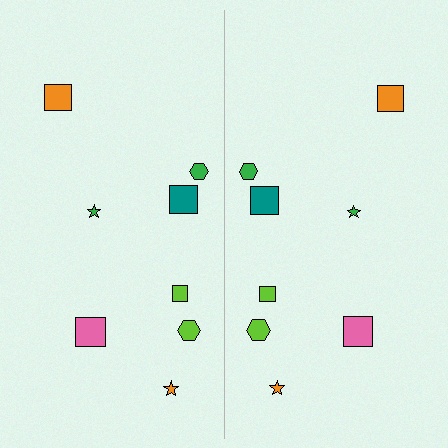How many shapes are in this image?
There are 16 shapes in this image.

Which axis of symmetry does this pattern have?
The pattern has a vertical axis of symmetry running through the center of the image.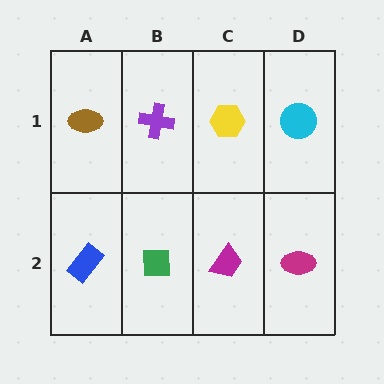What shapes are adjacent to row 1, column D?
A magenta ellipse (row 2, column D), a yellow hexagon (row 1, column C).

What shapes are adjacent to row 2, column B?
A purple cross (row 1, column B), a blue rectangle (row 2, column A), a magenta trapezoid (row 2, column C).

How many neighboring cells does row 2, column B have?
3.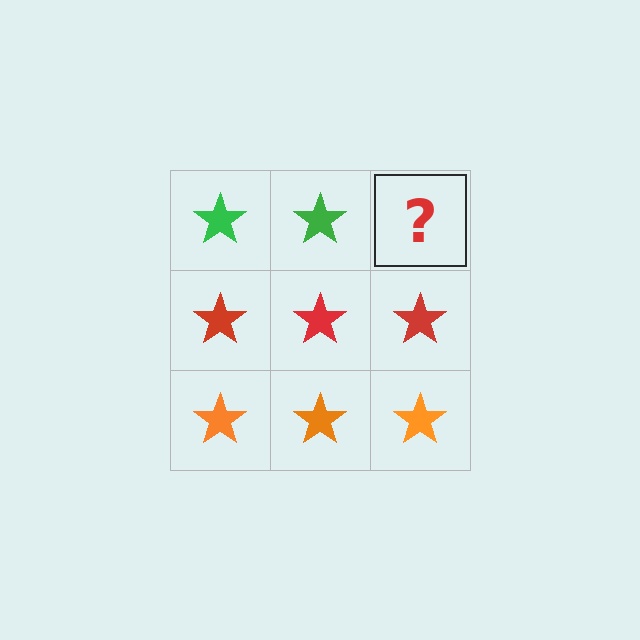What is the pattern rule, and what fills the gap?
The rule is that each row has a consistent color. The gap should be filled with a green star.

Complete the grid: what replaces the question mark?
The question mark should be replaced with a green star.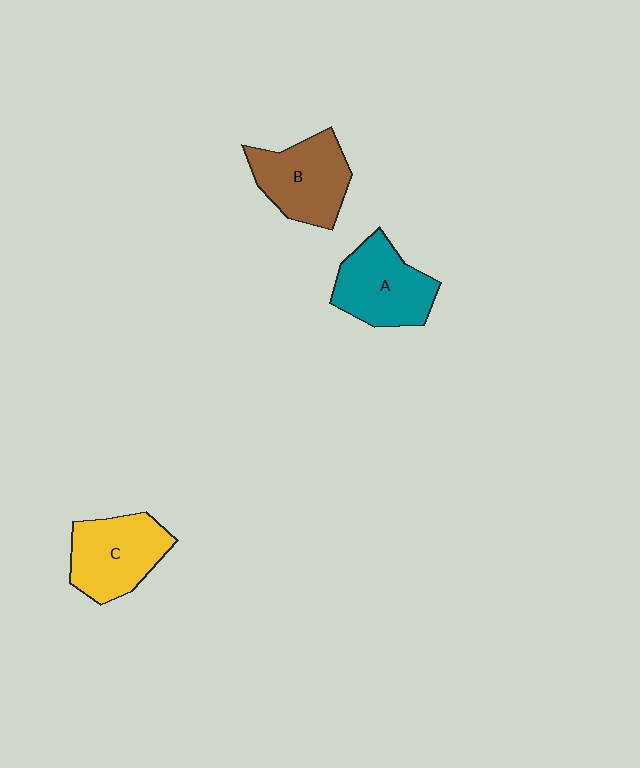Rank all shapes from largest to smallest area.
From largest to smallest: C (yellow), A (teal), B (brown).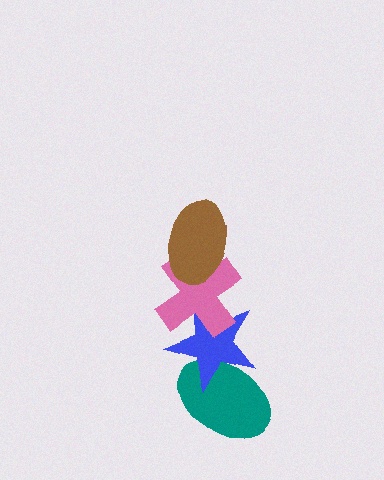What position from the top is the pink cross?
The pink cross is 2nd from the top.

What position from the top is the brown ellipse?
The brown ellipse is 1st from the top.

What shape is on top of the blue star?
The pink cross is on top of the blue star.